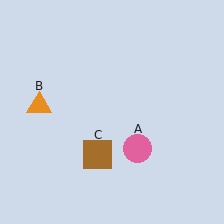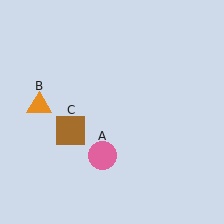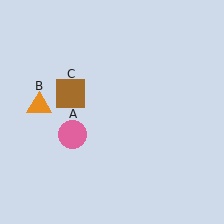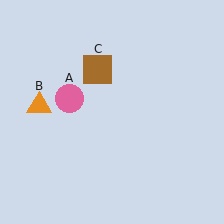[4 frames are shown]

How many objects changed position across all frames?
2 objects changed position: pink circle (object A), brown square (object C).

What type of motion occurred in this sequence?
The pink circle (object A), brown square (object C) rotated clockwise around the center of the scene.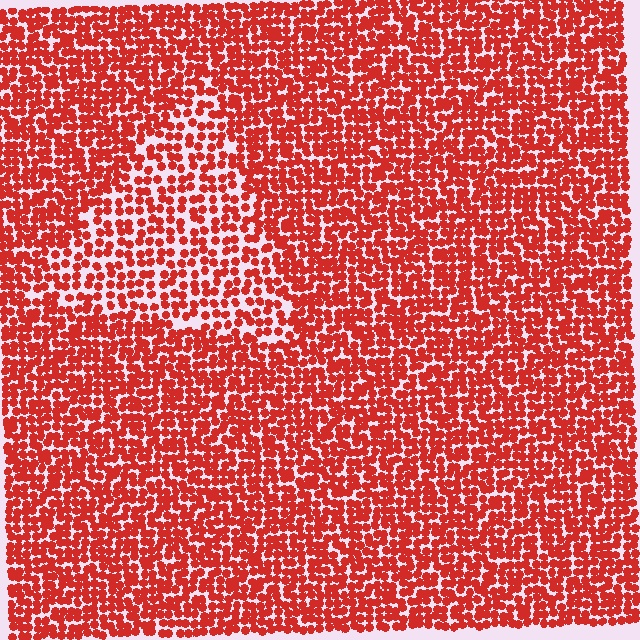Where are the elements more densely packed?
The elements are more densely packed outside the triangle boundary.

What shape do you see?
I see a triangle.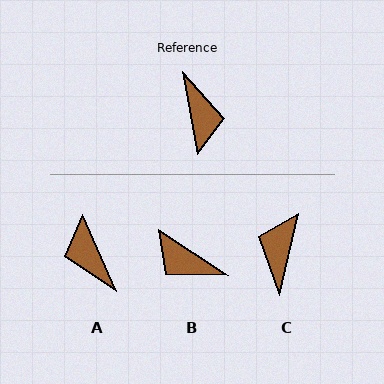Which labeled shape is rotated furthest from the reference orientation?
A, about 167 degrees away.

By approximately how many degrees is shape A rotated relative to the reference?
Approximately 167 degrees clockwise.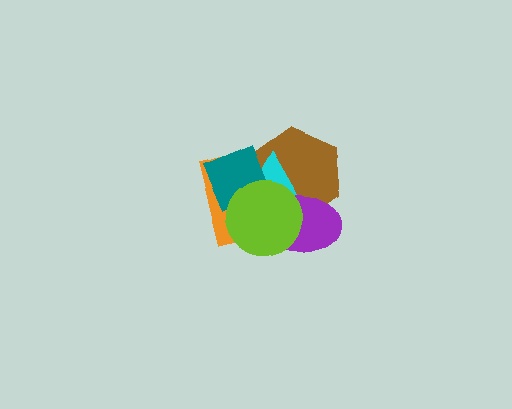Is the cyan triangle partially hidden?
Yes, it is partially covered by another shape.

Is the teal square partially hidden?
Yes, it is partially covered by another shape.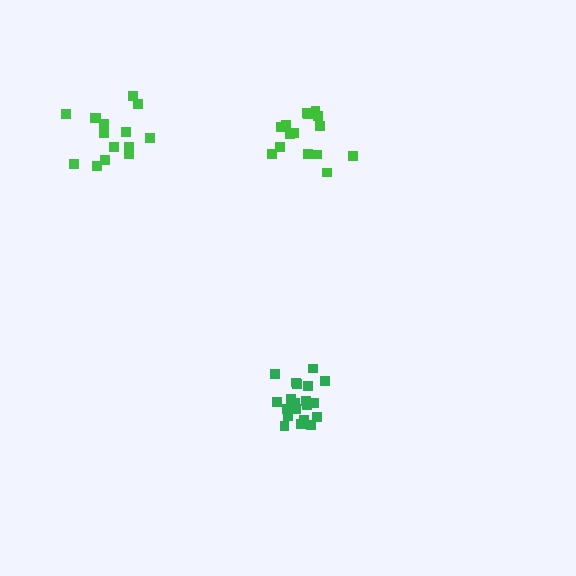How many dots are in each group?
Group 1: 20 dots, Group 2: 15 dots, Group 3: 15 dots (50 total).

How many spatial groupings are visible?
There are 3 spatial groupings.